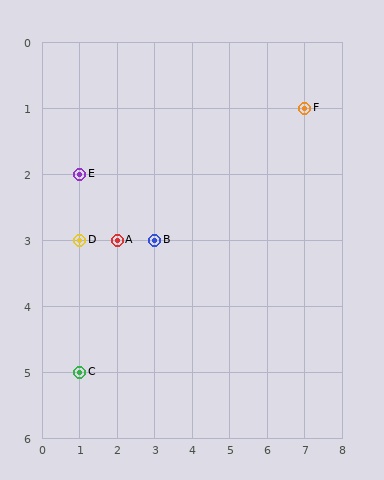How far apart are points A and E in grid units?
Points A and E are 1 column and 1 row apart (about 1.4 grid units diagonally).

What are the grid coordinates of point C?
Point C is at grid coordinates (1, 5).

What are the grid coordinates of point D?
Point D is at grid coordinates (1, 3).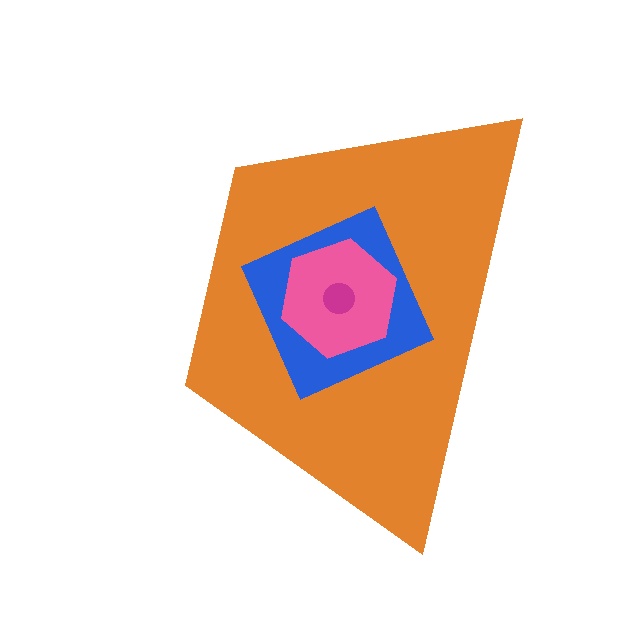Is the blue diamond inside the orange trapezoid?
Yes.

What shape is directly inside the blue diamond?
The pink hexagon.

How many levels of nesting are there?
4.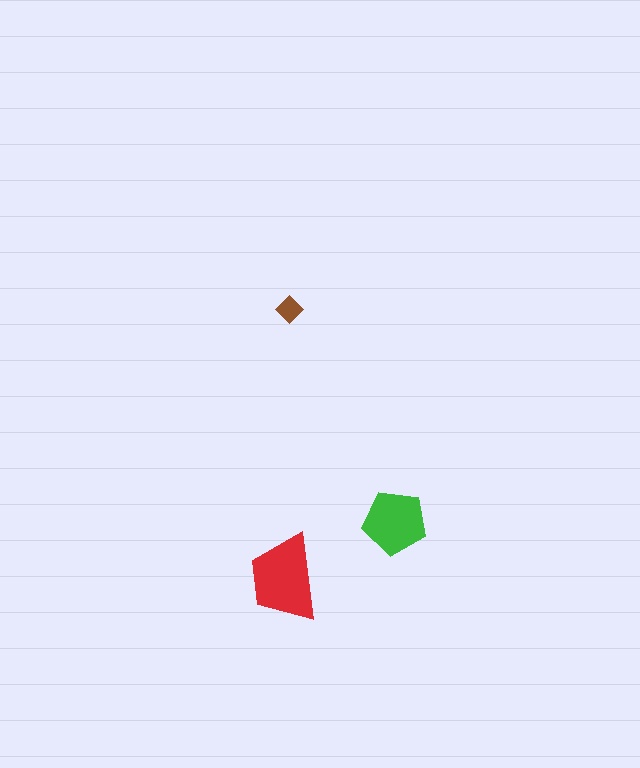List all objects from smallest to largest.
The brown diamond, the green pentagon, the red trapezoid.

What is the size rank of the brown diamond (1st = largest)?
3rd.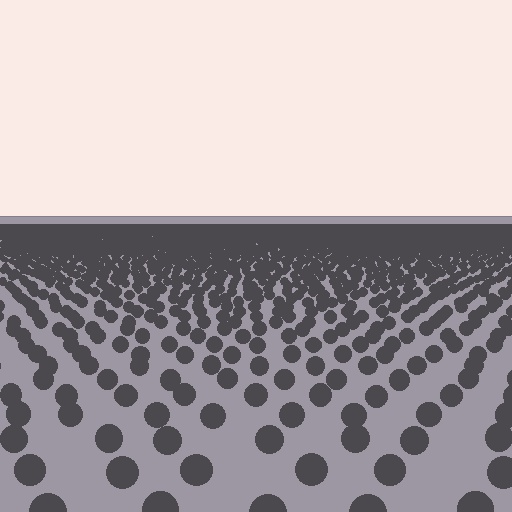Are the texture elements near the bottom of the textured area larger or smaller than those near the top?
Larger. Near the bottom, elements are closer to the viewer and appear at a bigger on-screen size.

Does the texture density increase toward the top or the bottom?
Density increases toward the top.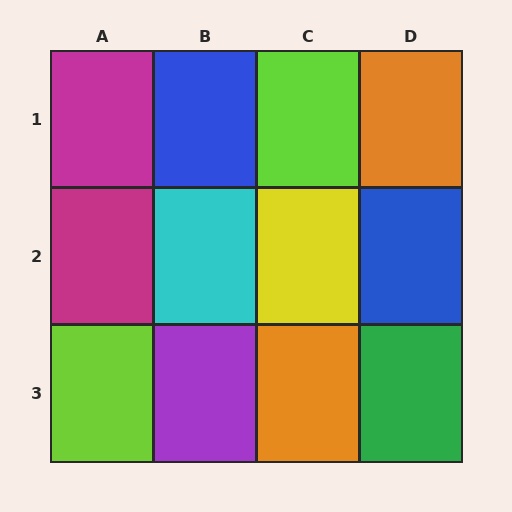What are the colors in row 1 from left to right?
Magenta, blue, lime, orange.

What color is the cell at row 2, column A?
Magenta.